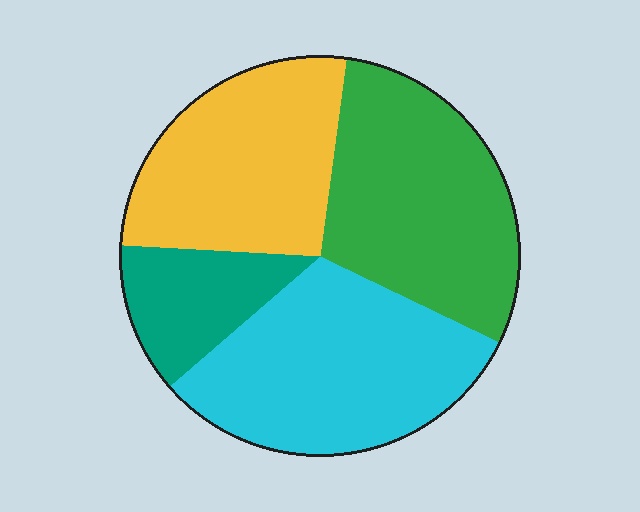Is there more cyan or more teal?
Cyan.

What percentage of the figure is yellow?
Yellow covers roughly 25% of the figure.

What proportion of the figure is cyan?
Cyan takes up about one third (1/3) of the figure.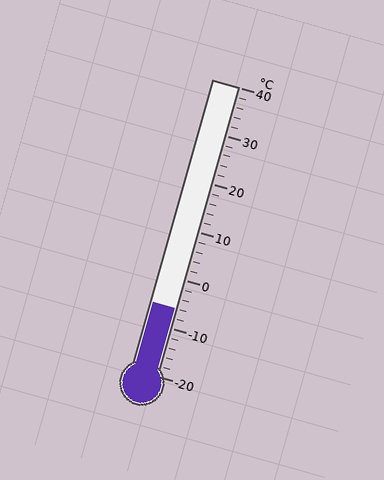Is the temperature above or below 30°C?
The temperature is below 30°C.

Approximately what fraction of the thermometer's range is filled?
The thermometer is filled to approximately 25% of its range.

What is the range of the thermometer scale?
The thermometer scale ranges from -20°C to 40°C.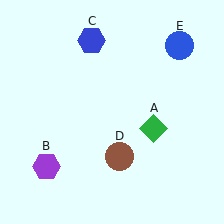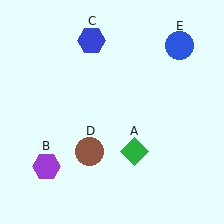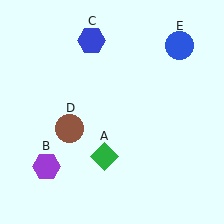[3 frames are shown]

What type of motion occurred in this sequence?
The green diamond (object A), brown circle (object D) rotated clockwise around the center of the scene.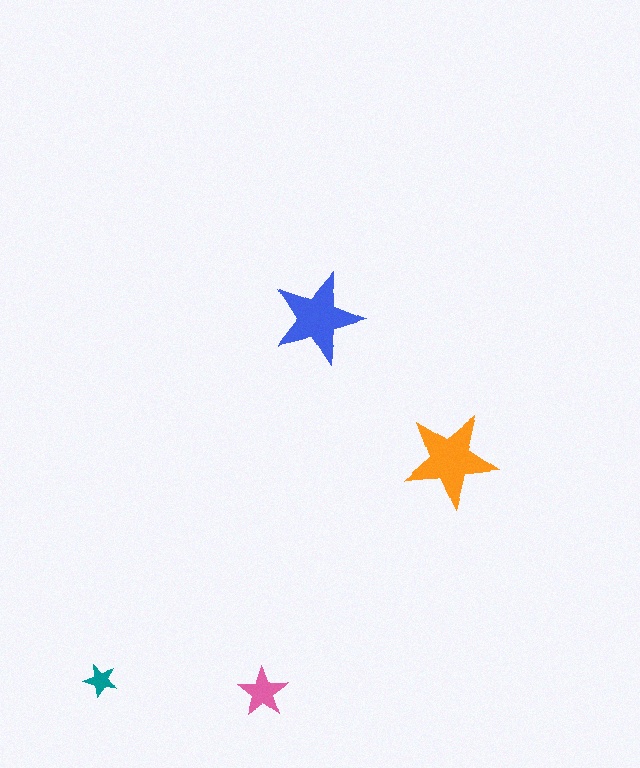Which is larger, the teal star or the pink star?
The pink one.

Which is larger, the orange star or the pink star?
The orange one.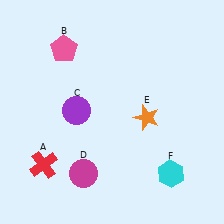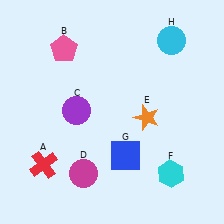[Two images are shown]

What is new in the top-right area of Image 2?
A cyan circle (H) was added in the top-right area of Image 2.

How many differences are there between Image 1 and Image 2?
There are 2 differences between the two images.